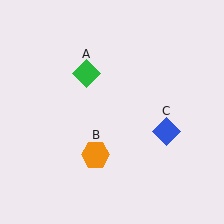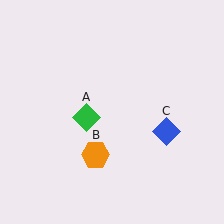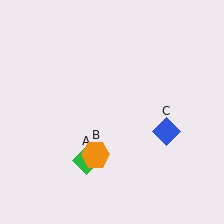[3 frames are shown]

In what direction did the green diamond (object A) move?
The green diamond (object A) moved down.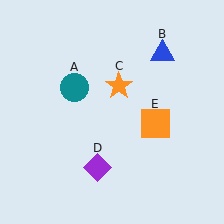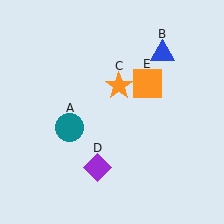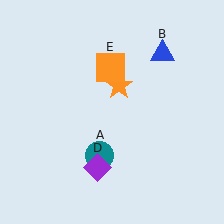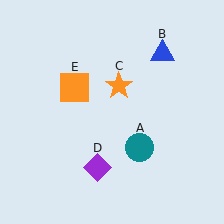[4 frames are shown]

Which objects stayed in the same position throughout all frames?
Blue triangle (object B) and orange star (object C) and purple diamond (object D) remained stationary.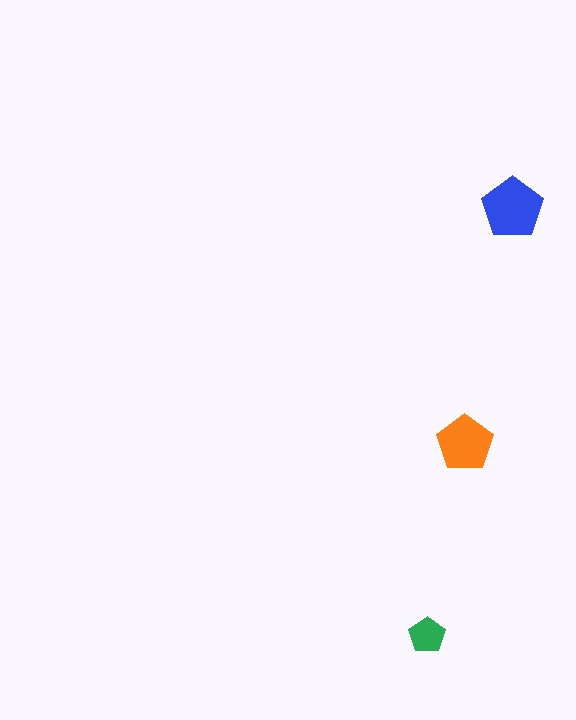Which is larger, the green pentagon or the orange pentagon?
The orange one.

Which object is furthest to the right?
The blue pentagon is rightmost.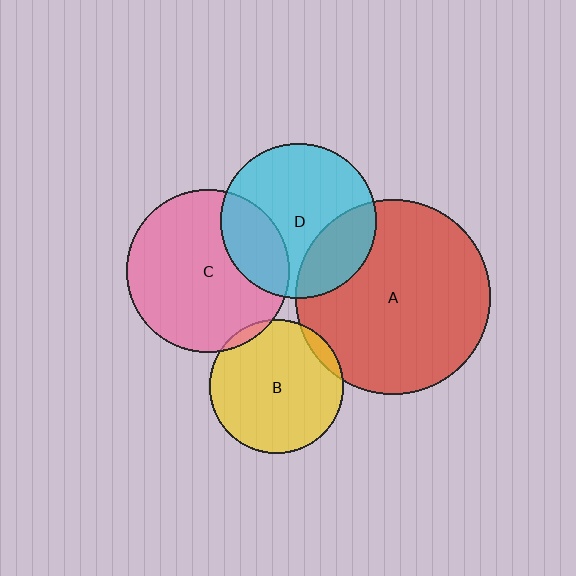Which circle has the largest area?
Circle A (red).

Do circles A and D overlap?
Yes.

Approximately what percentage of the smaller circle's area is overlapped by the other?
Approximately 25%.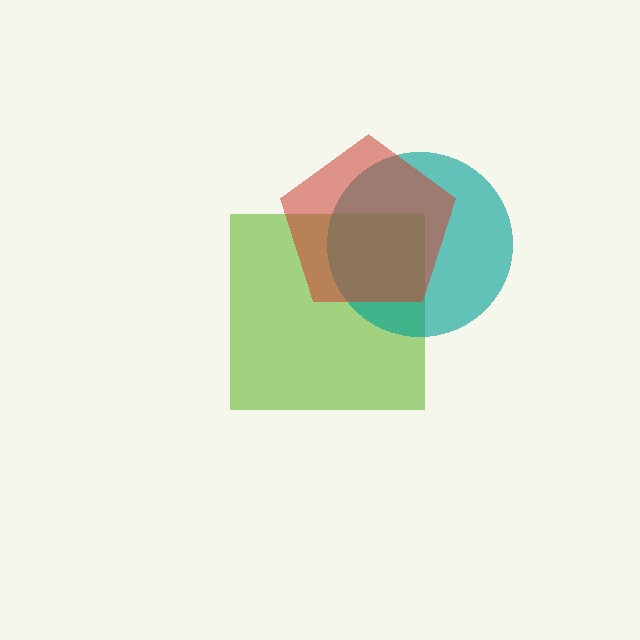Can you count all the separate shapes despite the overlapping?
Yes, there are 3 separate shapes.